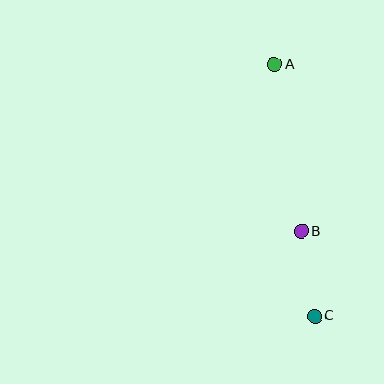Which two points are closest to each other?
Points B and C are closest to each other.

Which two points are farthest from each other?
Points A and C are farthest from each other.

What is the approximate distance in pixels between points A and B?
The distance between A and B is approximately 169 pixels.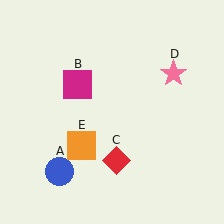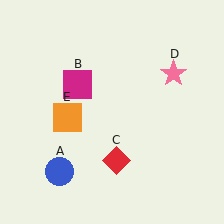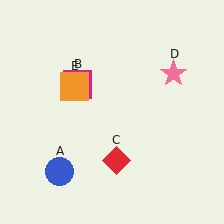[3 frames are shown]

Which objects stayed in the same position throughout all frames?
Blue circle (object A) and magenta square (object B) and red diamond (object C) and pink star (object D) remained stationary.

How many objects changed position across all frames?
1 object changed position: orange square (object E).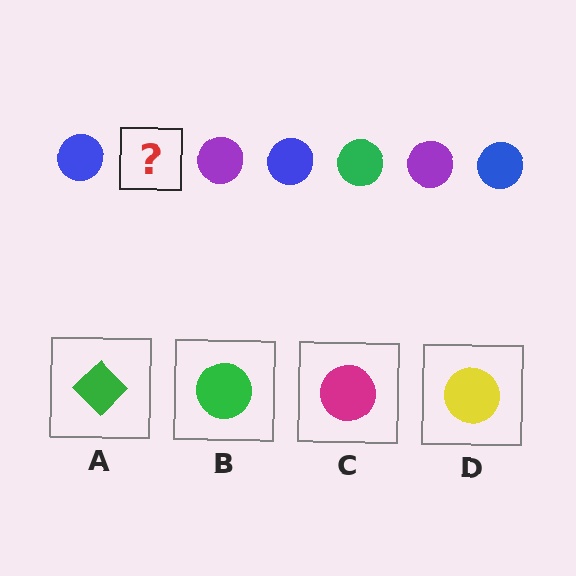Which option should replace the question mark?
Option B.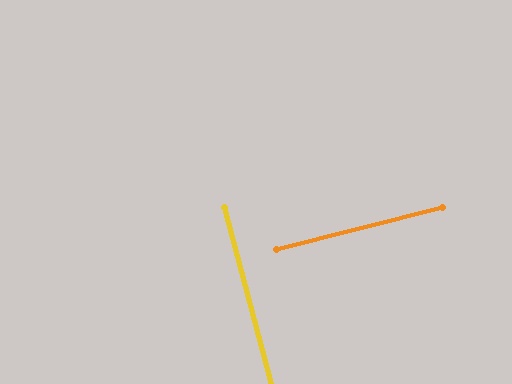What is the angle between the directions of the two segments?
Approximately 89 degrees.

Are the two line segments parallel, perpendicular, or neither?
Perpendicular — they meet at approximately 89°.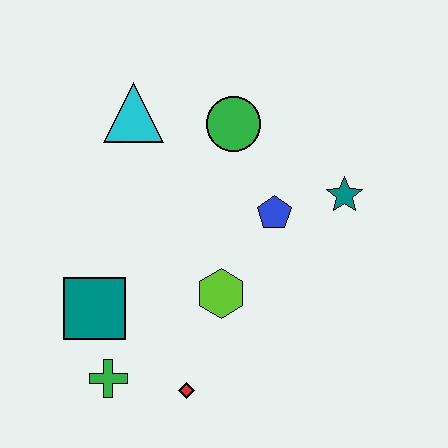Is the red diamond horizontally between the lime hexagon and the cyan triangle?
Yes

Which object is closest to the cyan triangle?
The green circle is closest to the cyan triangle.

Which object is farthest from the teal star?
The green cross is farthest from the teal star.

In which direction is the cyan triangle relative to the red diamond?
The cyan triangle is above the red diamond.